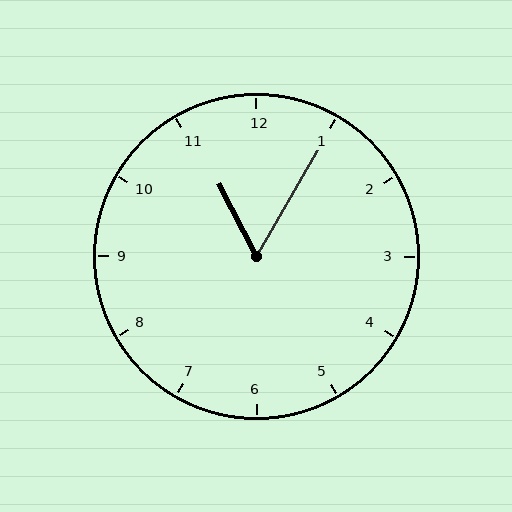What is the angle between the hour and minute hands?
Approximately 58 degrees.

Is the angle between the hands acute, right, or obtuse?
It is acute.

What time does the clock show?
11:05.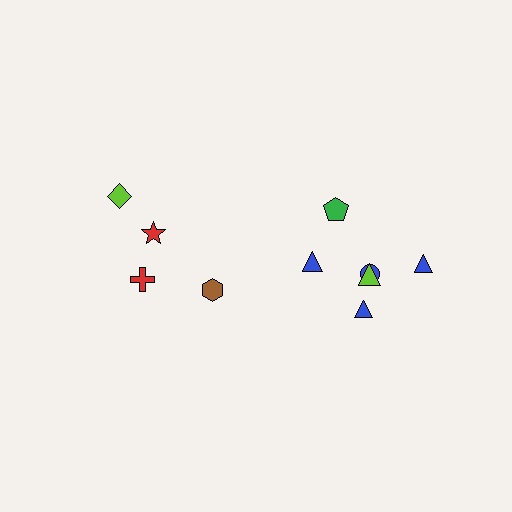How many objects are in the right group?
There are 6 objects.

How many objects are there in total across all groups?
There are 10 objects.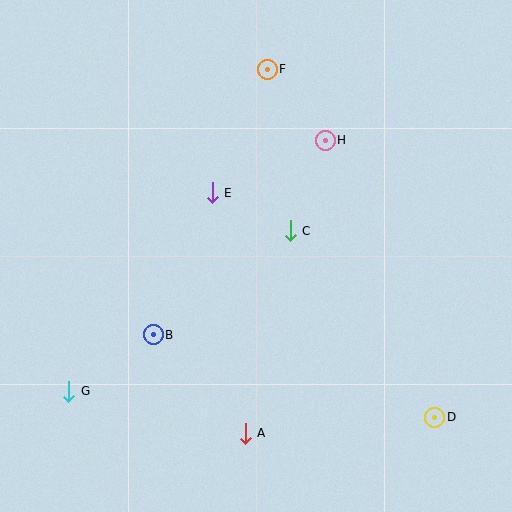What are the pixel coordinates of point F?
Point F is at (267, 69).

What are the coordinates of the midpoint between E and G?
The midpoint between E and G is at (141, 292).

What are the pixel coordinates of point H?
Point H is at (325, 140).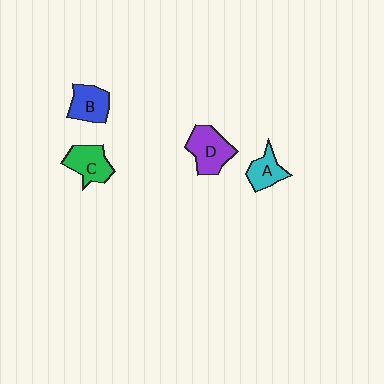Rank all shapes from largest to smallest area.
From largest to smallest: D (purple), C (green), B (blue), A (cyan).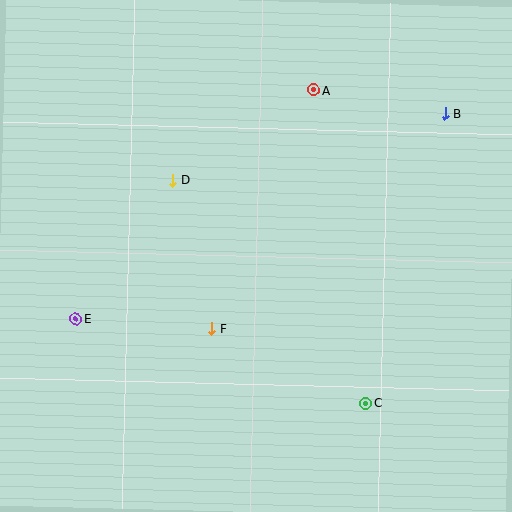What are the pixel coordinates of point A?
Point A is at (314, 90).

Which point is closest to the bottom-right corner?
Point C is closest to the bottom-right corner.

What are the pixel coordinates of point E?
Point E is at (76, 319).